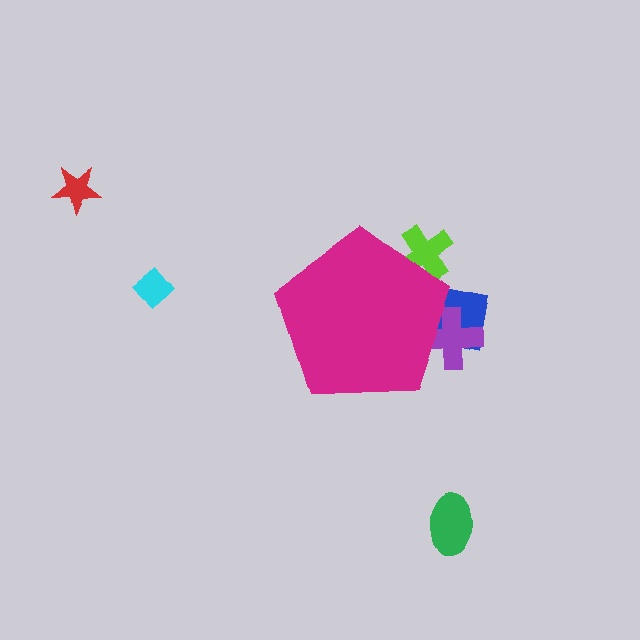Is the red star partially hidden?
No, the red star is fully visible.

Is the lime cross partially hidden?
Yes, the lime cross is partially hidden behind the magenta pentagon.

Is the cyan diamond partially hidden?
No, the cyan diamond is fully visible.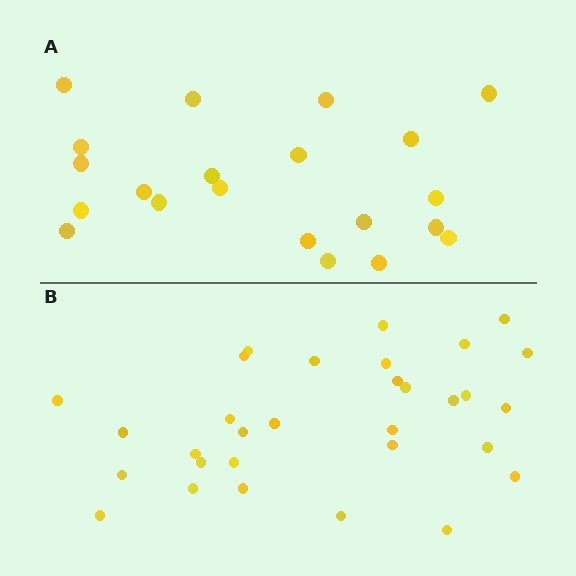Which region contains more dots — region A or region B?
Region B (the bottom region) has more dots.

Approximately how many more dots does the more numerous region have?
Region B has roughly 10 or so more dots than region A.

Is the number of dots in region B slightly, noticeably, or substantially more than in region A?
Region B has substantially more. The ratio is roughly 1.5 to 1.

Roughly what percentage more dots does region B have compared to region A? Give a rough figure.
About 50% more.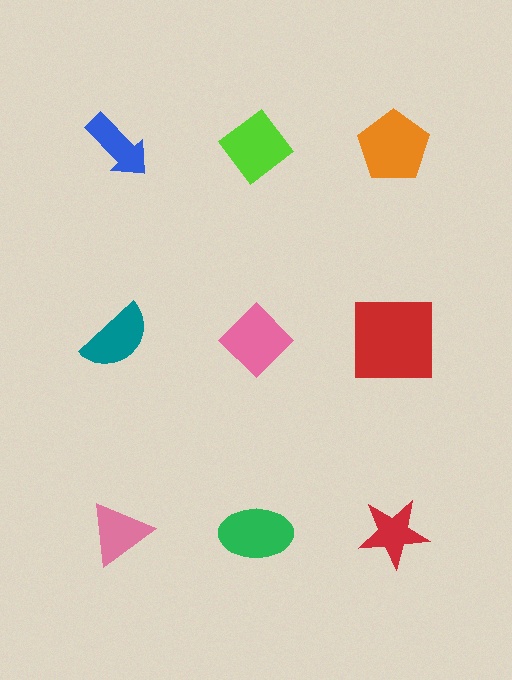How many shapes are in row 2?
3 shapes.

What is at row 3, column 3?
A red star.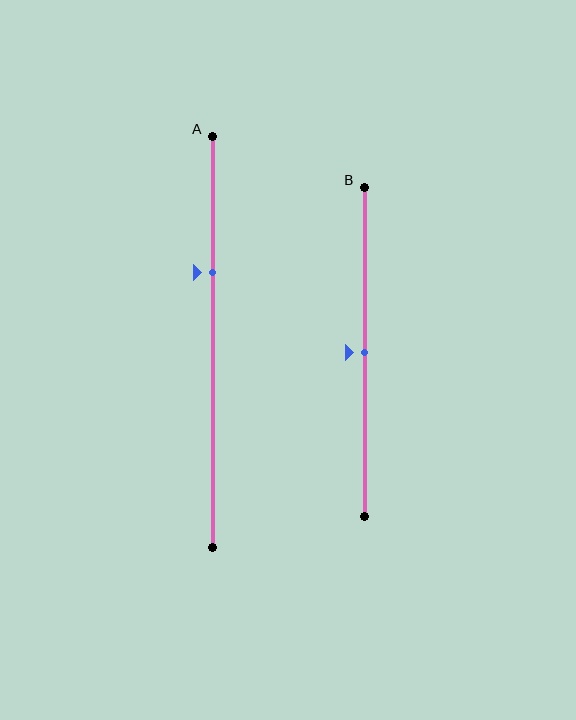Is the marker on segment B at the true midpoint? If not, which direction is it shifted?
Yes, the marker on segment B is at the true midpoint.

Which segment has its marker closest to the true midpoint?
Segment B has its marker closest to the true midpoint.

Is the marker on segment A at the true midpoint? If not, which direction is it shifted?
No, the marker on segment A is shifted upward by about 17% of the segment length.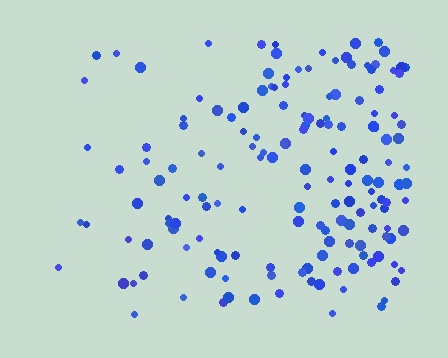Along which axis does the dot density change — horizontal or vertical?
Horizontal.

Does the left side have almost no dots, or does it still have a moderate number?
Still a moderate number, just noticeably fewer than the right.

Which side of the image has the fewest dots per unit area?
The left.